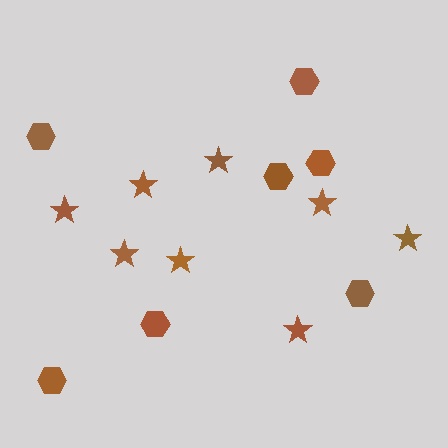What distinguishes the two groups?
There are 2 groups: one group of stars (8) and one group of hexagons (7).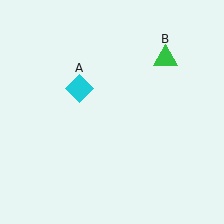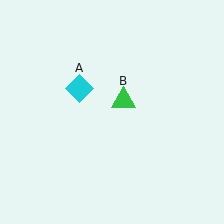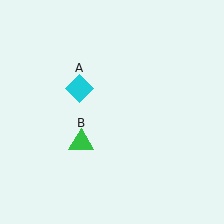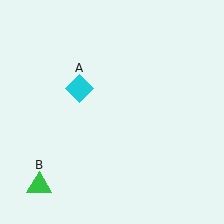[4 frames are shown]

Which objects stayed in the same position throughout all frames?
Cyan diamond (object A) remained stationary.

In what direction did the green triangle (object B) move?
The green triangle (object B) moved down and to the left.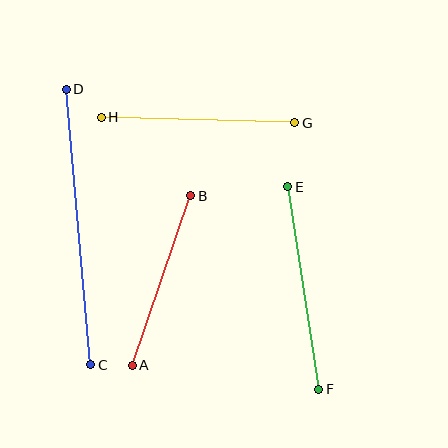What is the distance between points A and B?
The distance is approximately 180 pixels.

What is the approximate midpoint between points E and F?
The midpoint is at approximately (303, 288) pixels.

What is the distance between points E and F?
The distance is approximately 205 pixels.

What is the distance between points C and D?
The distance is approximately 276 pixels.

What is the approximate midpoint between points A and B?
The midpoint is at approximately (161, 281) pixels.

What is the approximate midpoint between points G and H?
The midpoint is at approximately (198, 120) pixels.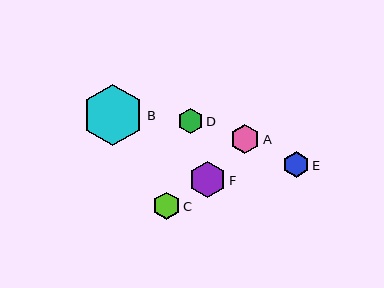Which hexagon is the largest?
Hexagon B is the largest with a size of approximately 61 pixels.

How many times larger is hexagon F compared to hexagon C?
Hexagon F is approximately 1.3 times the size of hexagon C.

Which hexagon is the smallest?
Hexagon D is the smallest with a size of approximately 25 pixels.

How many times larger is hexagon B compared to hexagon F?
Hexagon B is approximately 1.7 times the size of hexagon F.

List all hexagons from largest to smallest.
From largest to smallest: B, F, A, C, E, D.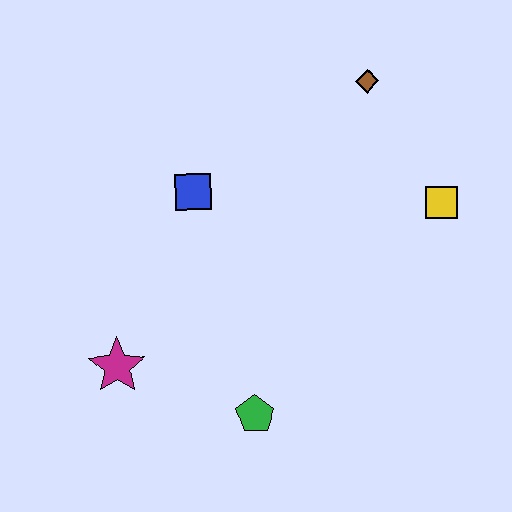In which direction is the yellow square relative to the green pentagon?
The yellow square is above the green pentagon.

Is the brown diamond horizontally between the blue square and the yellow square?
Yes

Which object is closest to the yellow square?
The brown diamond is closest to the yellow square.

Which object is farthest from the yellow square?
The magenta star is farthest from the yellow square.